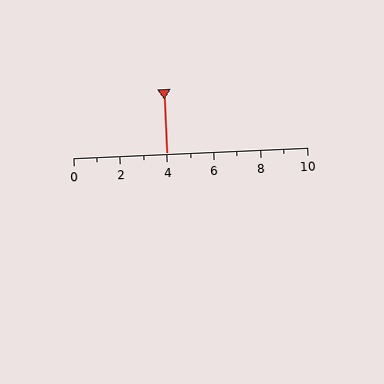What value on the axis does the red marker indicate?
The marker indicates approximately 4.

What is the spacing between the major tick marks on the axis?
The major ticks are spaced 2 apart.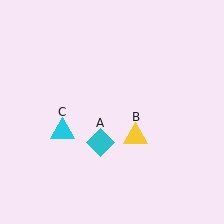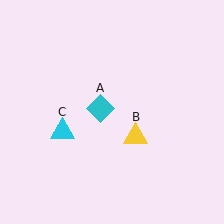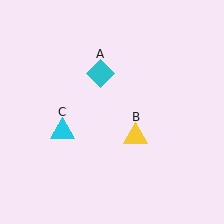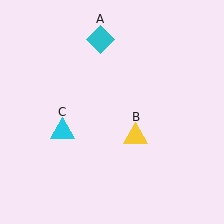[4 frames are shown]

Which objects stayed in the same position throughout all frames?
Yellow triangle (object B) and cyan triangle (object C) remained stationary.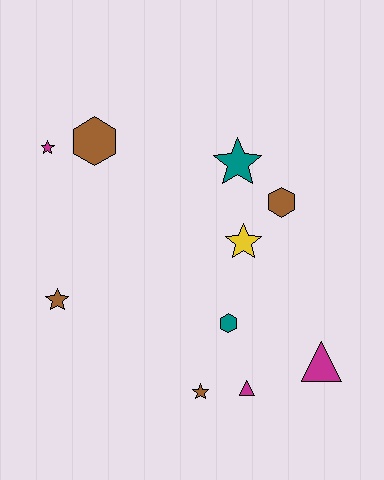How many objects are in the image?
There are 10 objects.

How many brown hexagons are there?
There are 2 brown hexagons.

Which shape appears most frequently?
Star, with 5 objects.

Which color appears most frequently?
Brown, with 4 objects.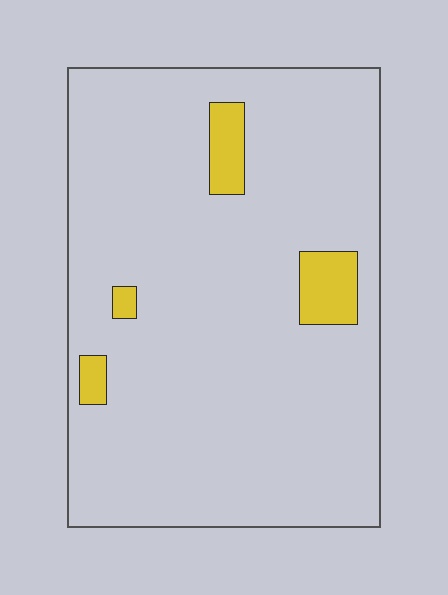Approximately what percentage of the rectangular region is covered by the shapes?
Approximately 5%.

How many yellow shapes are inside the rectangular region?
4.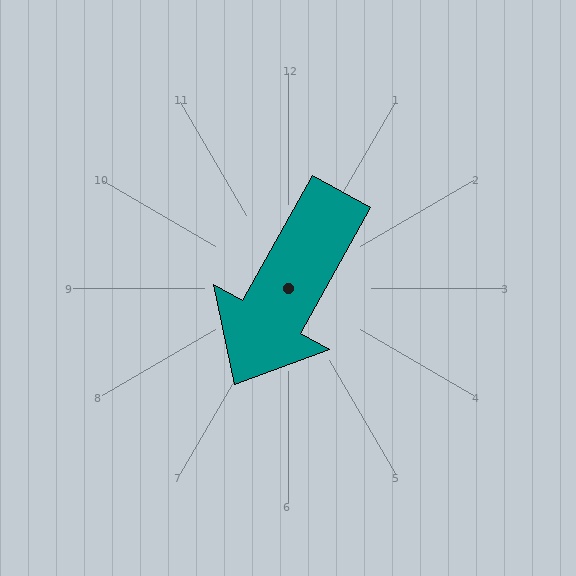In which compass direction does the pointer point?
Southwest.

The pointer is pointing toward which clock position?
Roughly 7 o'clock.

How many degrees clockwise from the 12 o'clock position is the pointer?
Approximately 209 degrees.